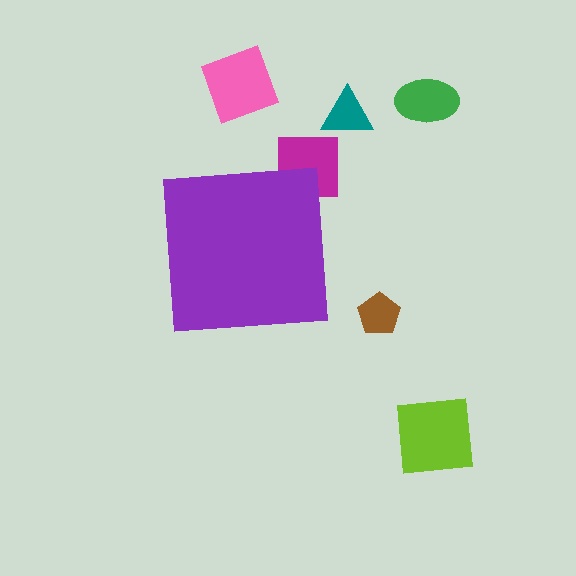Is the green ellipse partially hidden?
No, the green ellipse is fully visible.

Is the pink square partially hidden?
No, the pink square is fully visible.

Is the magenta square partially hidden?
Yes, the magenta square is partially hidden behind the purple square.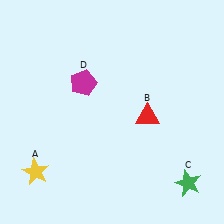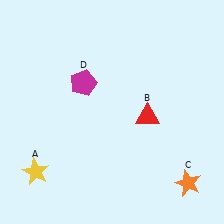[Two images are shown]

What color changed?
The star (C) changed from green in Image 1 to orange in Image 2.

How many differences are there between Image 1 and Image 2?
There is 1 difference between the two images.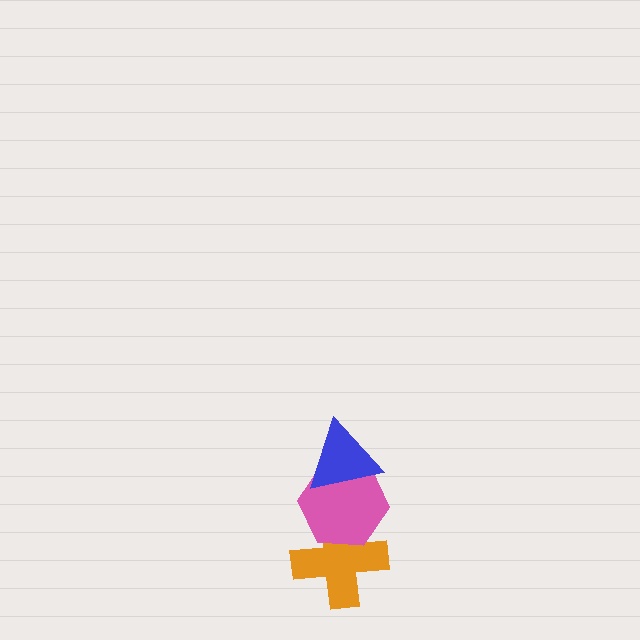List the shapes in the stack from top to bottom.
From top to bottom: the blue triangle, the pink hexagon, the orange cross.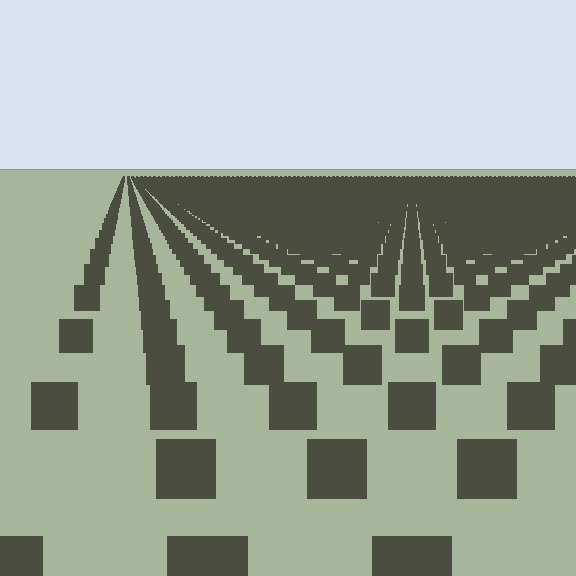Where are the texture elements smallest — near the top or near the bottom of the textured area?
Near the top.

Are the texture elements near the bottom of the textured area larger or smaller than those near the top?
Larger. Near the bottom, elements are closer to the viewer and appear at a bigger on-screen size.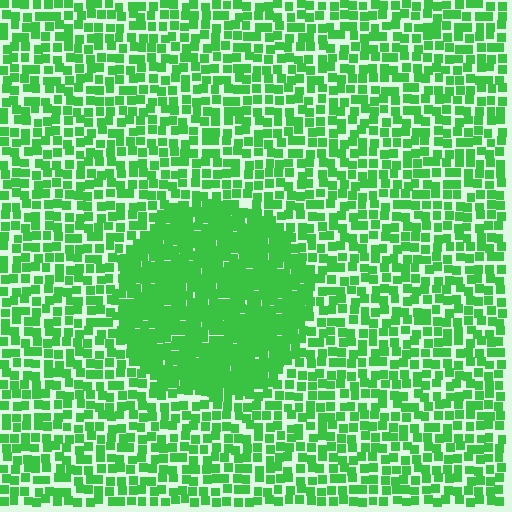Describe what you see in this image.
The image contains small green elements arranged at two different densities. A circle-shaped region is visible where the elements are more densely packed than the surrounding area.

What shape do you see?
I see a circle.